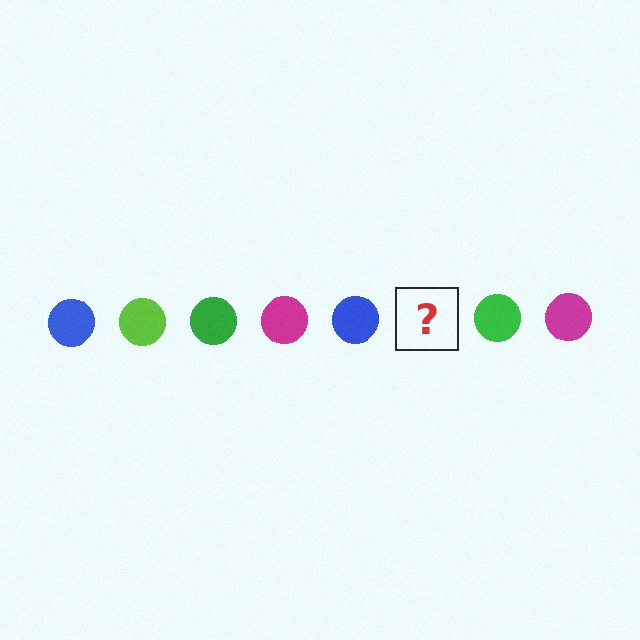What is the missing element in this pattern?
The missing element is a lime circle.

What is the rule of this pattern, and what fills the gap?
The rule is that the pattern cycles through blue, lime, green, magenta circles. The gap should be filled with a lime circle.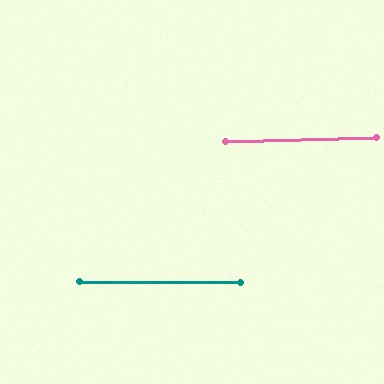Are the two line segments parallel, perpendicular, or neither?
Parallel — their directions differ by only 1.7°.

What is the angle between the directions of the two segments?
Approximately 2 degrees.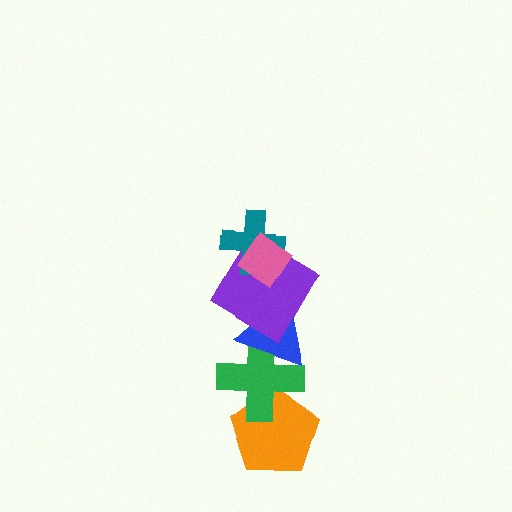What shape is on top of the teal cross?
The pink diamond is on top of the teal cross.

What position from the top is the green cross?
The green cross is 5th from the top.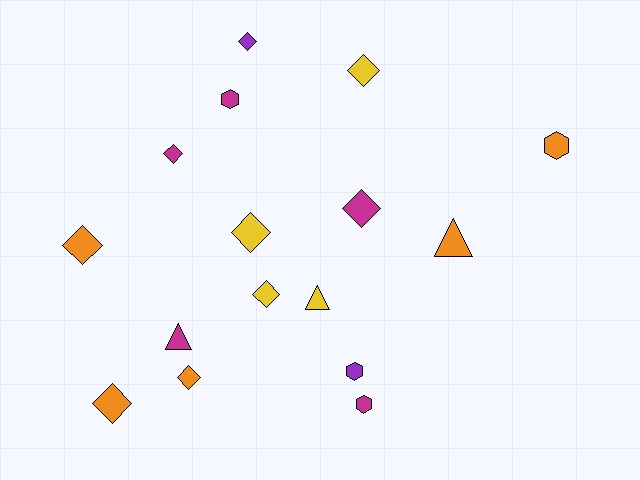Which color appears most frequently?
Magenta, with 5 objects.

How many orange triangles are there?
There is 1 orange triangle.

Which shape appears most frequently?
Diamond, with 9 objects.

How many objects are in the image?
There are 16 objects.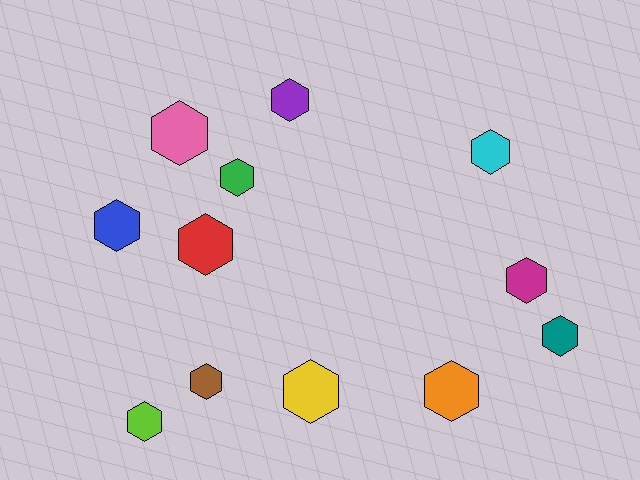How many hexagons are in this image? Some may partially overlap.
There are 12 hexagons.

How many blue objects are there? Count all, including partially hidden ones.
There is 1 blue object.